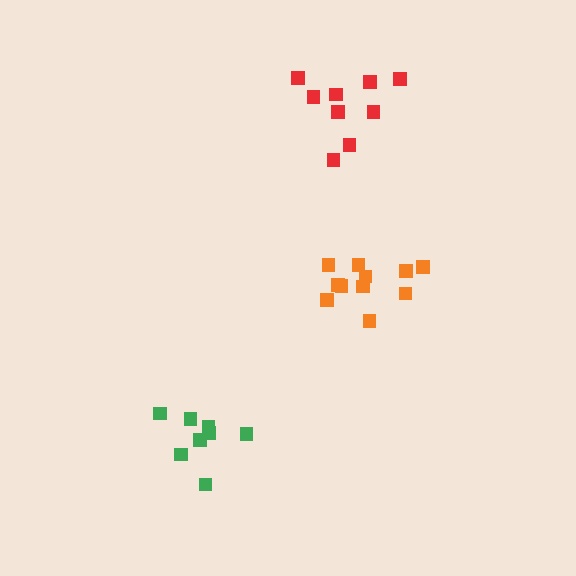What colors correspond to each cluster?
The clusters are colored: orange, red, green.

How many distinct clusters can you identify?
There are 3 distinct clusters.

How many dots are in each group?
Group 1: 11 dots, Group 2: 9 dots, Group 3: 8 dots (28 total).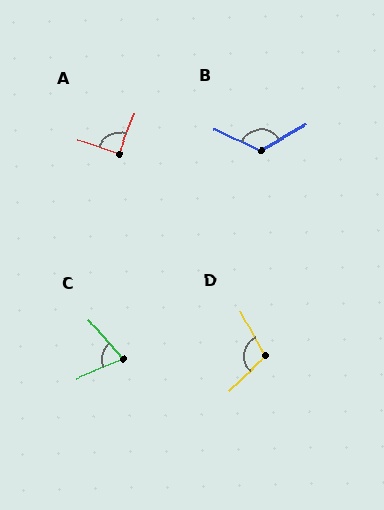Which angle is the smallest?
C, at approximately 71 degrees.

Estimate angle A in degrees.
Approximately 93 degrees.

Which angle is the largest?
B, at approximately 124 degrees.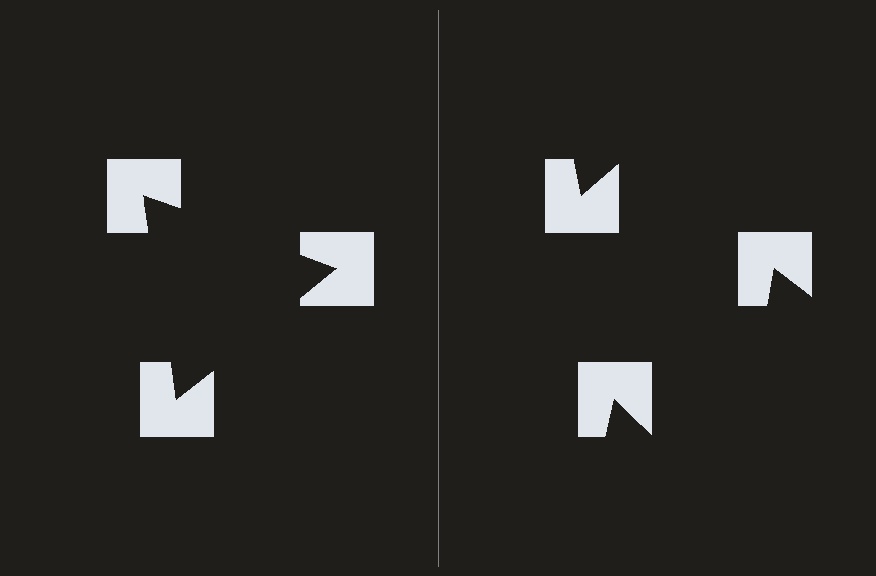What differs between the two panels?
The notched squares are positioned identically on both sides; only the wedge orientations differ. On the left they align to a triangle; on the right they are misaligned.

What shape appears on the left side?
An illusory triangle.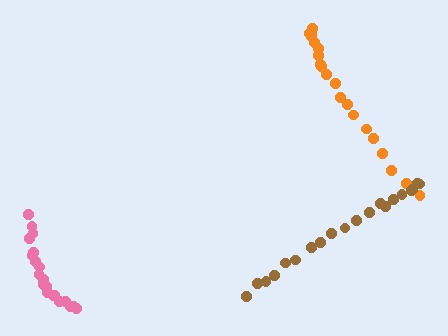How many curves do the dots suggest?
There are 3 distinct paths.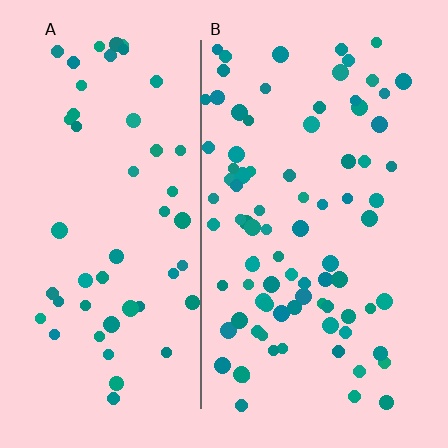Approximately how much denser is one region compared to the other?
Approximately 1.6× — region B over region A.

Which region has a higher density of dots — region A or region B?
B (the right).